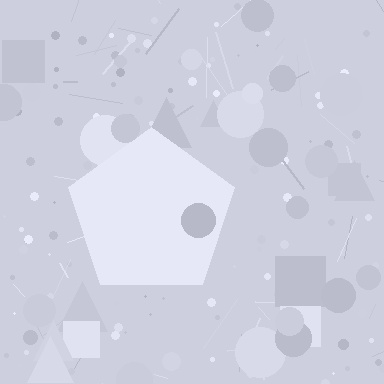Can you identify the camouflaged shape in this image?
The camouflaged shape is a pentagon.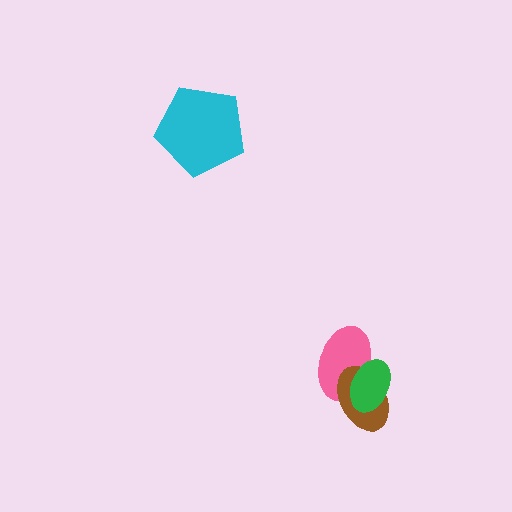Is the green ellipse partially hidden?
No, no other shape covers it.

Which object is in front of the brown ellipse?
The green ellipse is in front of the brown ellipse.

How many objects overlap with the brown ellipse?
2 objects overlap with the brown ellipse.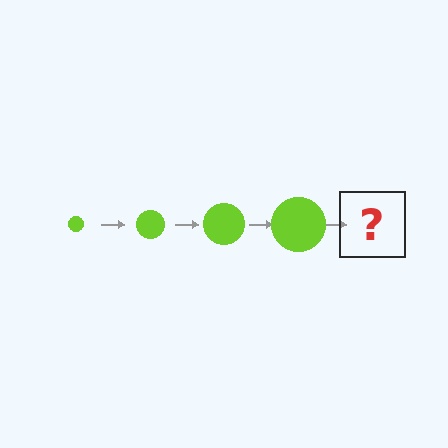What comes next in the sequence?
The next element should be a lime circle, larger than the previous one.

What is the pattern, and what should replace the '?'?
The pattern is that the circle gets progressively larger each step. The '?' should be a lime circle, larger than the previous one.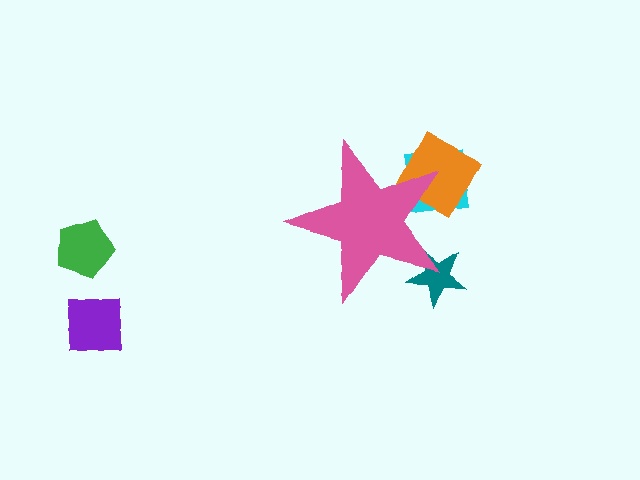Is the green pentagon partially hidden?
No, the green pentagon is fully visible.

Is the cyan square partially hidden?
Yes, the cyan square is partially hidden behind the pink star.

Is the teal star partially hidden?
Yes, the teal star is partially hidden behind the pink star.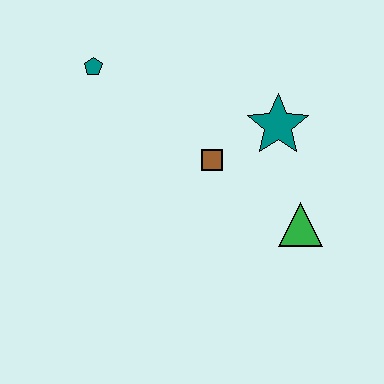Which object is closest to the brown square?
The teal star is closest to the brown square.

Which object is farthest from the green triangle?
The teal pentagon is farthest from the green triangle.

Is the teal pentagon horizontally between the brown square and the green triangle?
No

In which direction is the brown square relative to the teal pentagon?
The brown square is to the right of the teal pentagon.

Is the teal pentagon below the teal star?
No